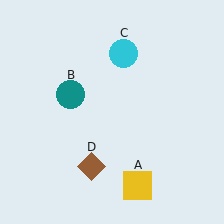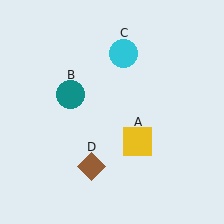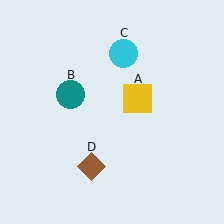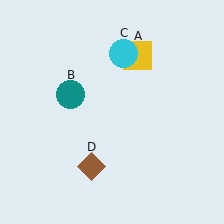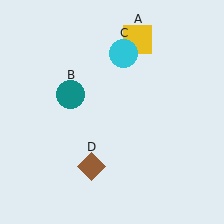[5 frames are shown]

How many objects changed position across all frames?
1 object changed position: yellow square (object A).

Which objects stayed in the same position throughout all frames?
Teal circle (object B) and cyan circle (object C) and brown diamond (object D) remained stationary.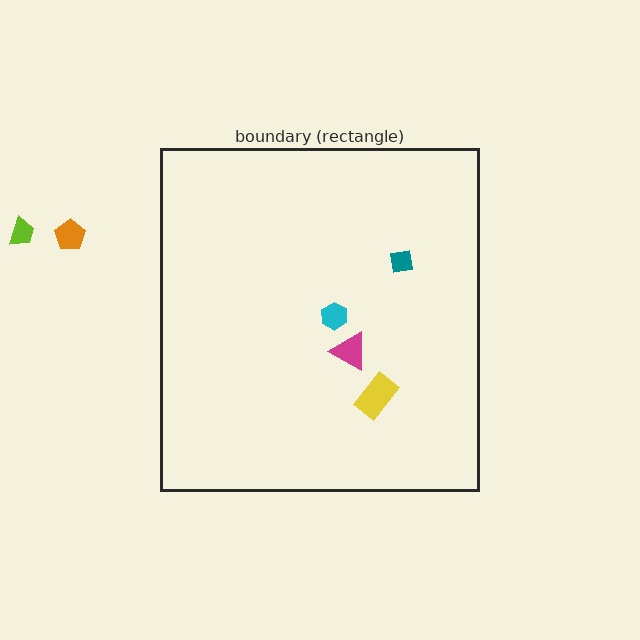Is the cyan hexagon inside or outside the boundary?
Inside.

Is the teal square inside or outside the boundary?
Inside.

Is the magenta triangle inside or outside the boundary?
Inside.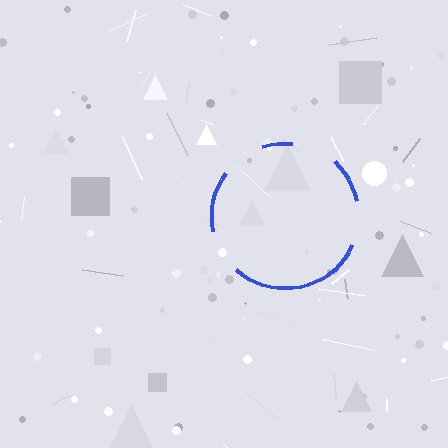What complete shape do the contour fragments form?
The contour fragments form a circle.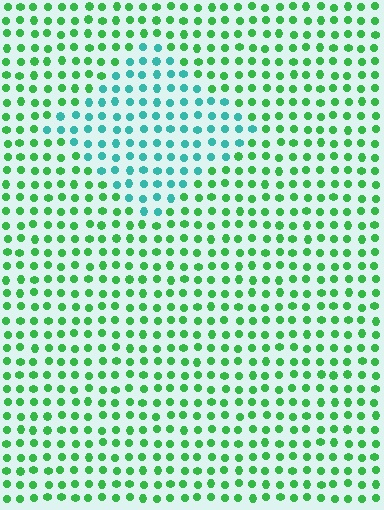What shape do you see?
I see a diamond.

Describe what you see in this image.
The image is filled with small green elements in a uniform arrangement. A diamond-shaped region is visible where the elements are tinted to a slightly different hue, forming a subtle color boundary.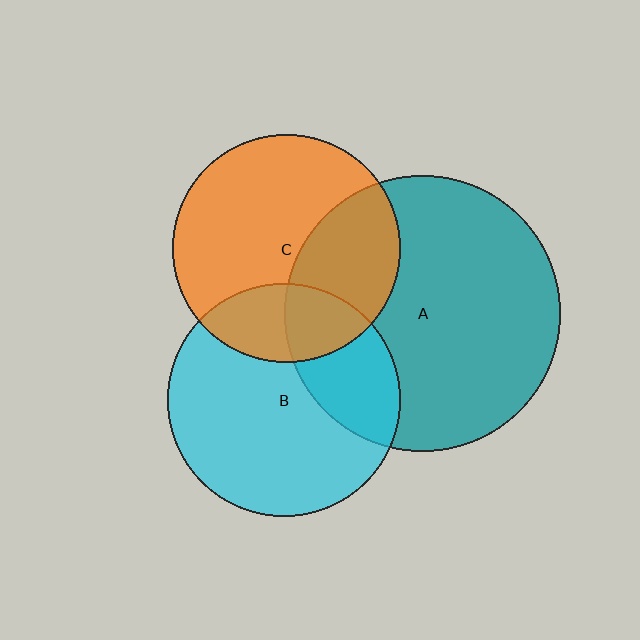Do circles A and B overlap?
Yes.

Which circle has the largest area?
Circle A (teal).